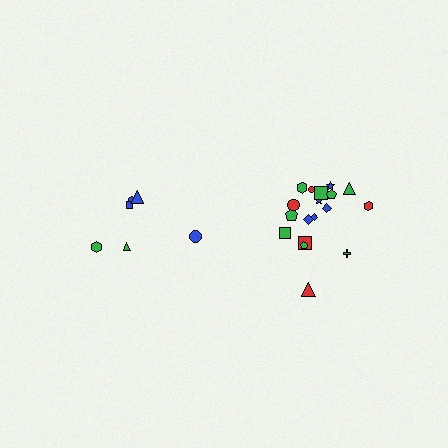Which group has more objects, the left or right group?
The right group.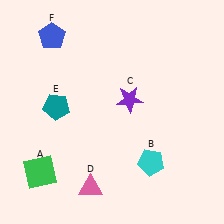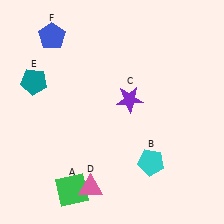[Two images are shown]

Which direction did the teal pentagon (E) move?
The teal pentagon (E) moved up.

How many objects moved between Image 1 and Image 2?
2 objects moved between the two images.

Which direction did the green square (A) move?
The green square (A) moved right.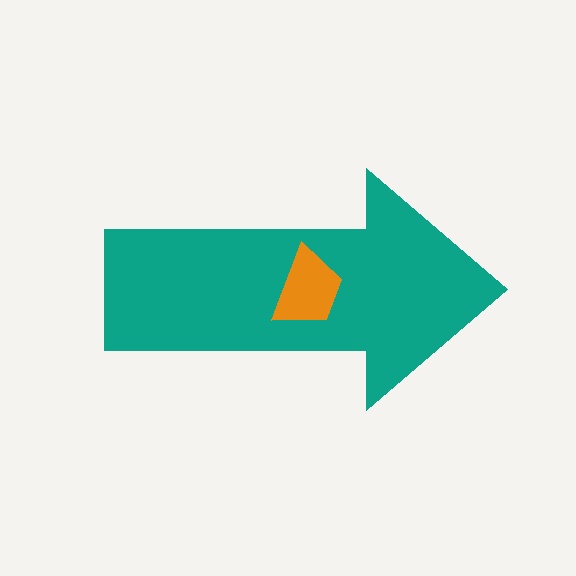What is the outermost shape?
The teal arrow.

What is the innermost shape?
The orange trapezoid.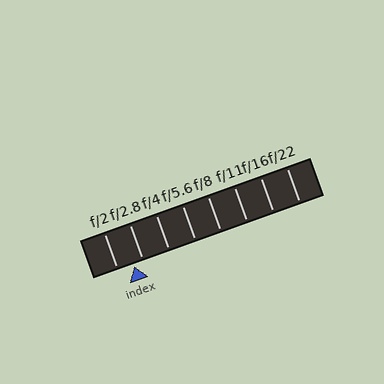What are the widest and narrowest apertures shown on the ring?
The widest aperture shown is f/2 and the narrowest is f/22.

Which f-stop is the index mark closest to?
The index mark is closest to f/2.8.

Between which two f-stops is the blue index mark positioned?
The index mark is between f/2 and f/2.8.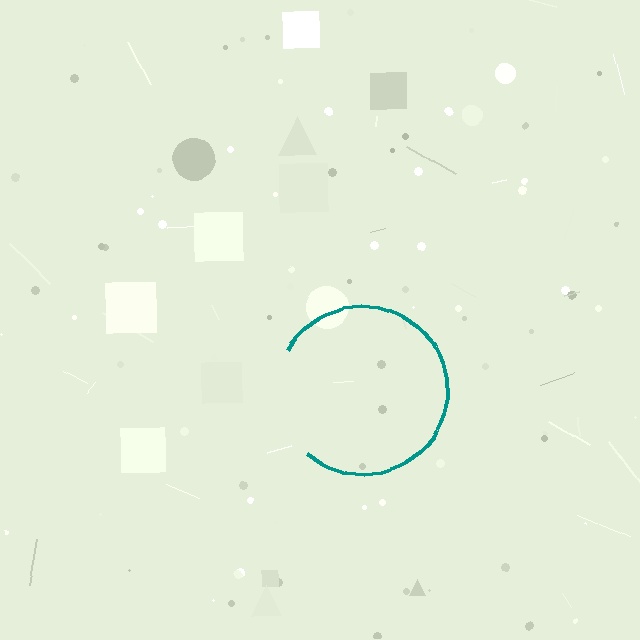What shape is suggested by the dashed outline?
The dashed outline suggests a circle.